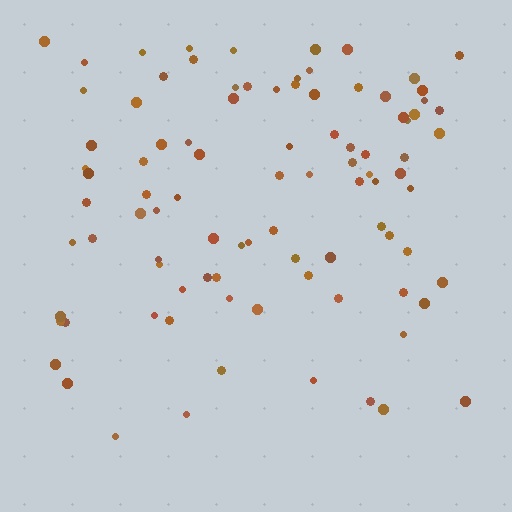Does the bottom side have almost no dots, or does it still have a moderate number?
Still a moderate number, just noticeably fewer than the top.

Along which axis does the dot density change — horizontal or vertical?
Vertical.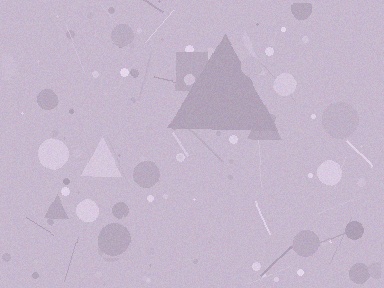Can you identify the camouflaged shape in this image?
The camouflaged shape is a triangle.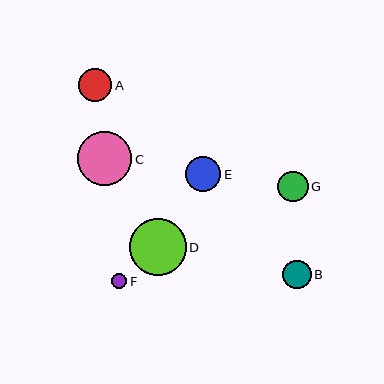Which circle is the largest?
Circle D is the largest with a size of approximately 57 pixels.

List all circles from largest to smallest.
From largest to smallest: D, C, E, A, G, B, F.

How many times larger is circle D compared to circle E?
Circle D is approximately 1.6 times the size of circle E.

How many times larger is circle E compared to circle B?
Circle E is approximately 1.2 times the size of circle B.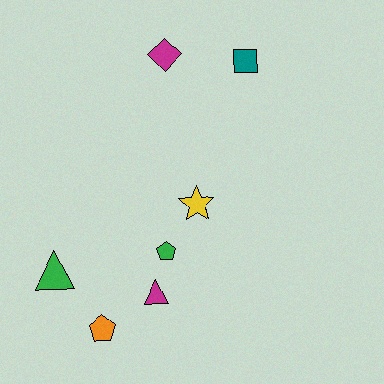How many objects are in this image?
There are 7 objects.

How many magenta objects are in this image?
There are 2 magenta objects.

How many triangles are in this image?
There are 2 triangles.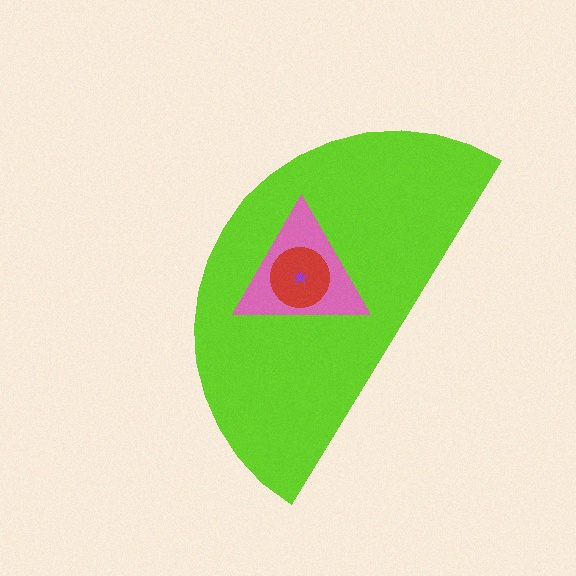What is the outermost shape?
The lime semicircle.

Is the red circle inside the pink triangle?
Yes.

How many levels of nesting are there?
4.